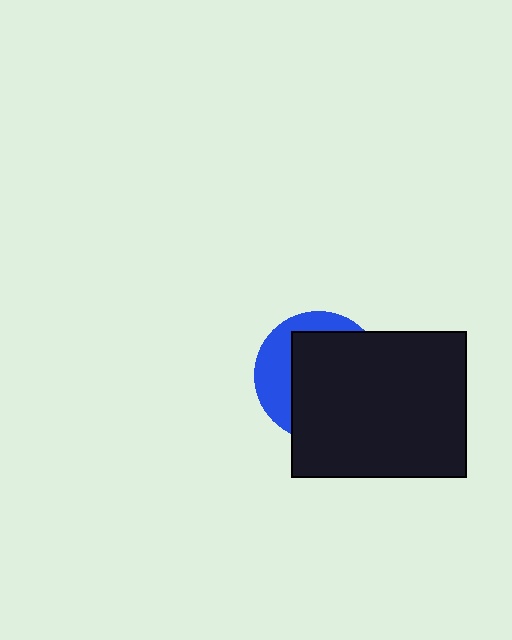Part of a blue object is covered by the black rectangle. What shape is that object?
It is a circle.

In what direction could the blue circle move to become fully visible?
The blue circle could move left. That would shift it out from behind the black rectangle entirely.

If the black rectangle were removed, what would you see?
You would see the complete blue circle.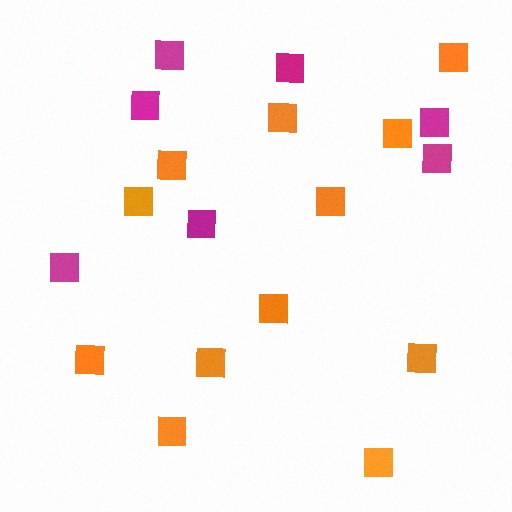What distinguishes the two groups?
There are 2 groups: one group of magenta squares (7) and one group of orange squares (12).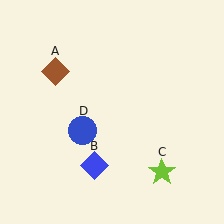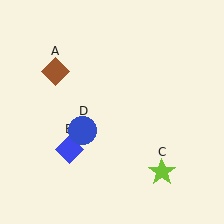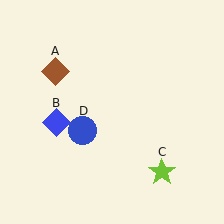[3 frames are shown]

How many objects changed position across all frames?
1 object changed position: blue diamond (object B).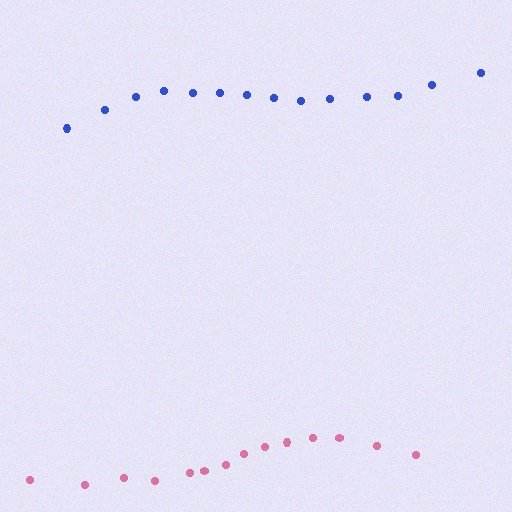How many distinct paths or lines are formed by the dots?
There are 2 distinct paths.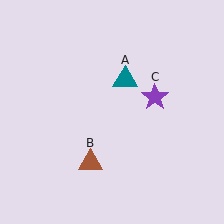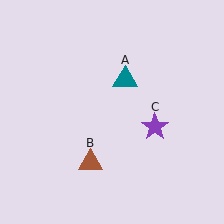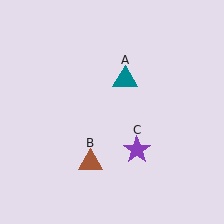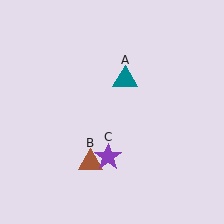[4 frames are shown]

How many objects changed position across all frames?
1 object changed position: purple star (object C).